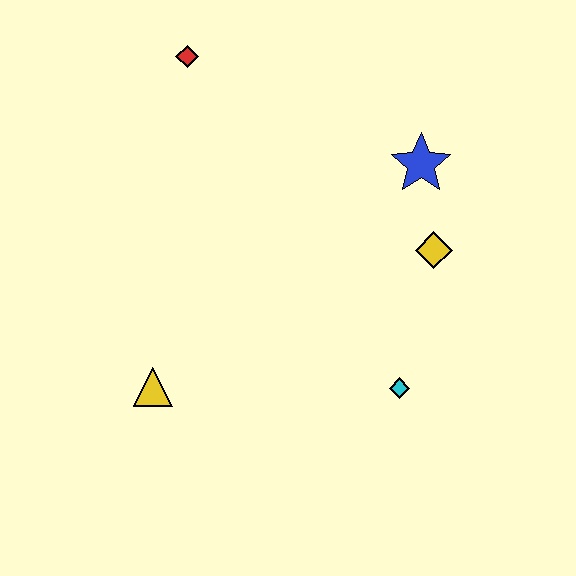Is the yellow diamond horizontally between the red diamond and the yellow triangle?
No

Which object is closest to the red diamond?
The blue star is closest to the red diamond.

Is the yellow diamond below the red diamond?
Yes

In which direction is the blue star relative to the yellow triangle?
The blue star is to the right of the yellow triangle.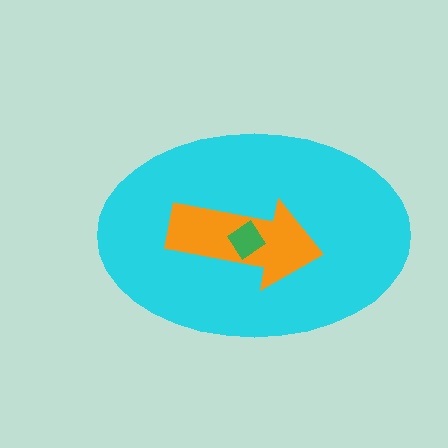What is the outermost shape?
The cyan ellipse.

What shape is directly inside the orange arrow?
The green diamond.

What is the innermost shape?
The green diamond.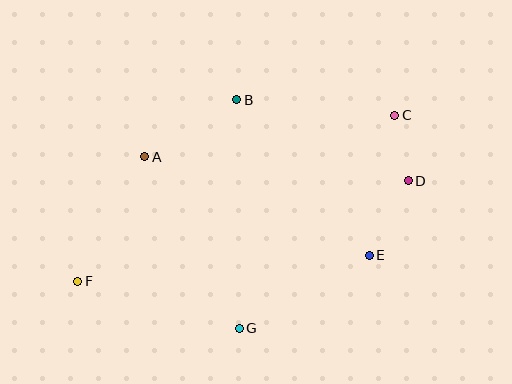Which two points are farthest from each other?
Points C and F are farthest from each other.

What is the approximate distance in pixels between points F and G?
The distance between F and G is approximately 168 pixels.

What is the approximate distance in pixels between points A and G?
The distance between A and G is approximately 196 pixels.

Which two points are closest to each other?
Points C and D are closest to each other.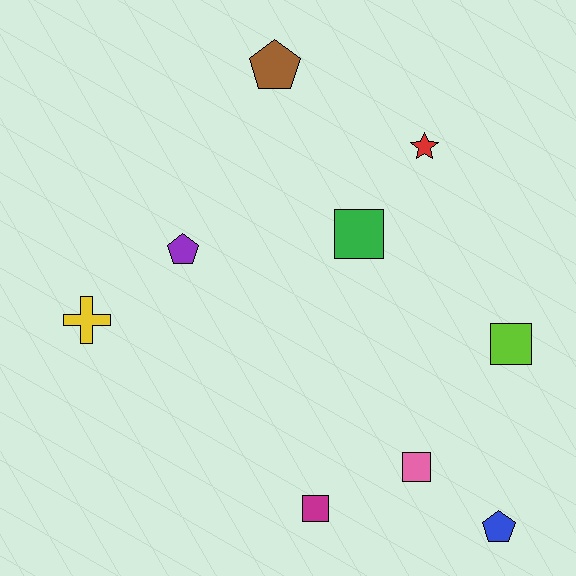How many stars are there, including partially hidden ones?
There is 1 star.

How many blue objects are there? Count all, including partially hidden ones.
There is 1 blue object.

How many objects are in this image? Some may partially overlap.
There are 9 objects.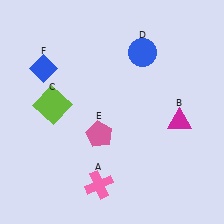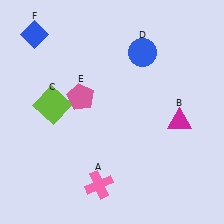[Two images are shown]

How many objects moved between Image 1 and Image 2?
2 objects moved between the two images.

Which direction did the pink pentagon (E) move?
The pink pentagon (E) moved up.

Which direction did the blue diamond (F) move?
The blue diamond (F) moved up.